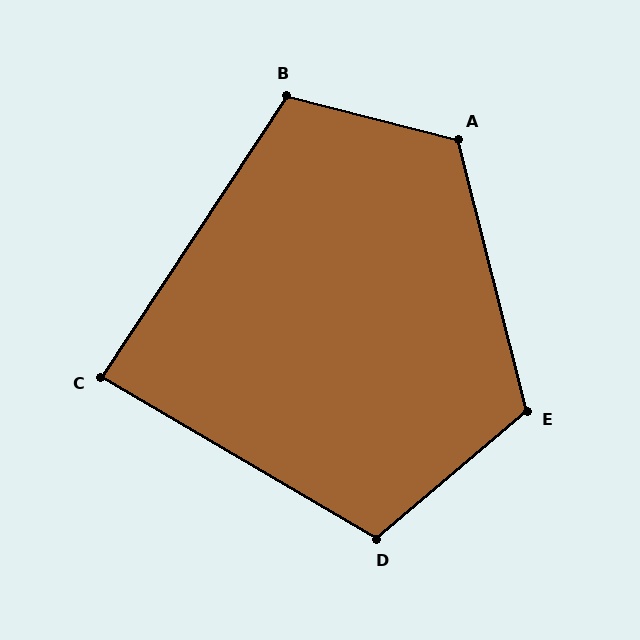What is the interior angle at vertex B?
Approximately 109 degrees (obtuse).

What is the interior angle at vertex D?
Approximately 109 degrees (obtuse).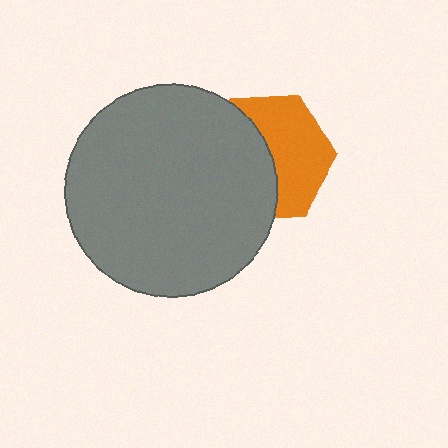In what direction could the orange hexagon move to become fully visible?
The orange hexagon could move right. That would shift it out from behind the gray circle entirely.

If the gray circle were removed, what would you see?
You would see the complete orange hexagon.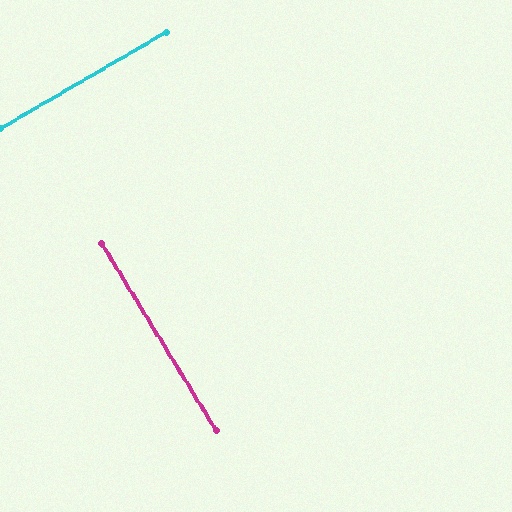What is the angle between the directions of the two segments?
Approximately 89 degrees.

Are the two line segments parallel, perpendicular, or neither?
Perpendicular — they meet at approximately 89°.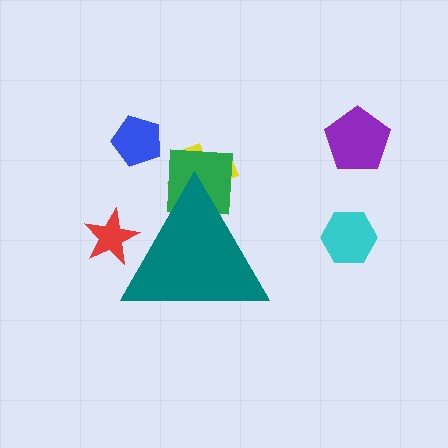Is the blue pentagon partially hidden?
No, the blue pentagon is fully visible.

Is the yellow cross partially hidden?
Yes, the yellow cross is partially hidden behind the teal triangle.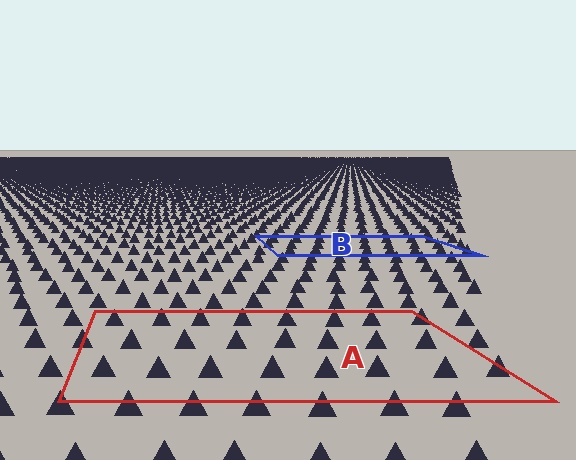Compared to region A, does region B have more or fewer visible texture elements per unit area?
Region B has more texture elements per unit area — they are packed more densely because it is farther away.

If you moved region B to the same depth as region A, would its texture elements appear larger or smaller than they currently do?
They would appear larger. At a closer depth, the same texture elements are projected at a bigger on-screen size.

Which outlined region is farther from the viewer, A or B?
Region B is farther from the viewer — the texture elements inside it appear smaller and more densely packed.